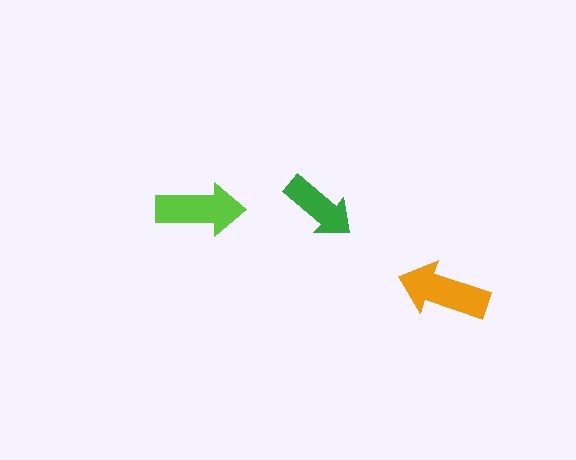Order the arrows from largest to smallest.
the orange one, the lime one, the green one.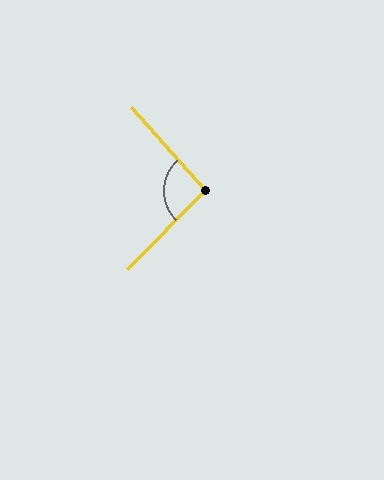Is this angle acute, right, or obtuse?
It is approximately a right angle.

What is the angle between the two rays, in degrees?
Approximately 94 degrees.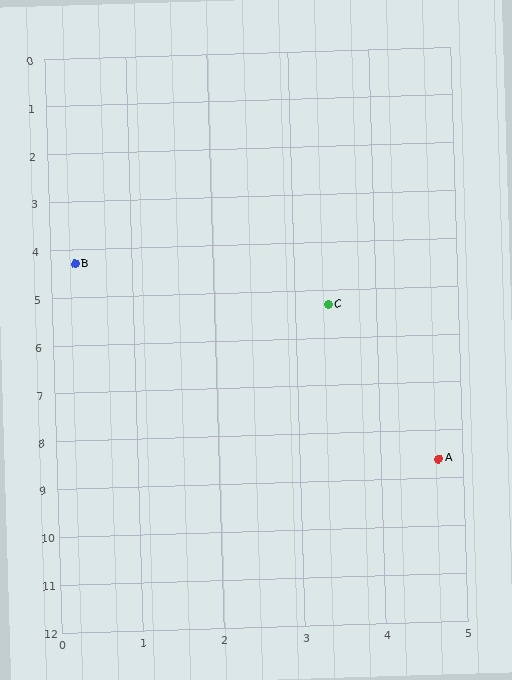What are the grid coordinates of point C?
Point C is at approximately (3.4, 5.3).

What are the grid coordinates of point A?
Point A is at approximately (4.7, 8.6).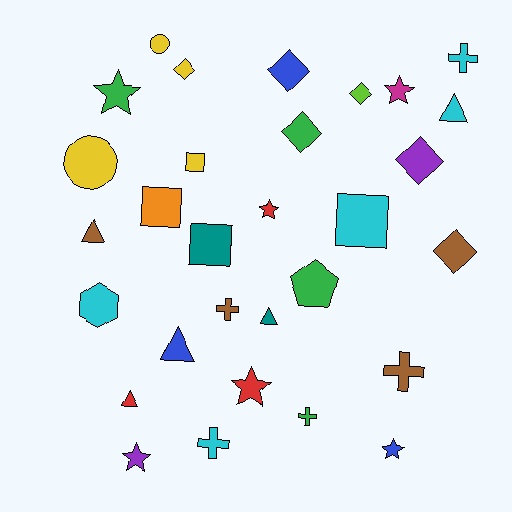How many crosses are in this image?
There are 5 crosses.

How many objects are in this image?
There are 30 objects.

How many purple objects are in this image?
There are 2 purple objects.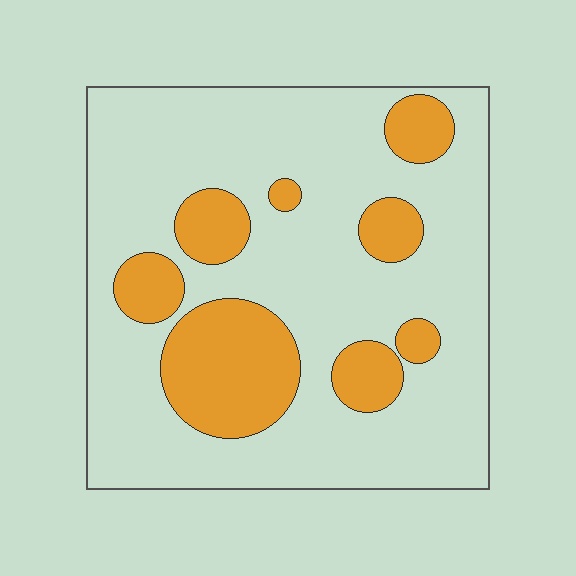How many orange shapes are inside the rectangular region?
8.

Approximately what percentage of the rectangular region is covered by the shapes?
Approximately 25%.